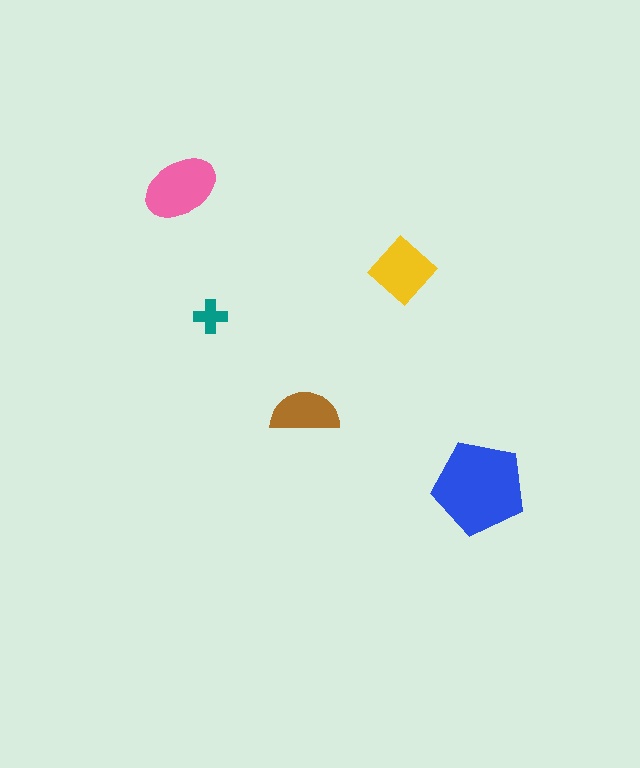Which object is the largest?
The blue pentagon.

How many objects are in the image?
There are 5 objects in the image.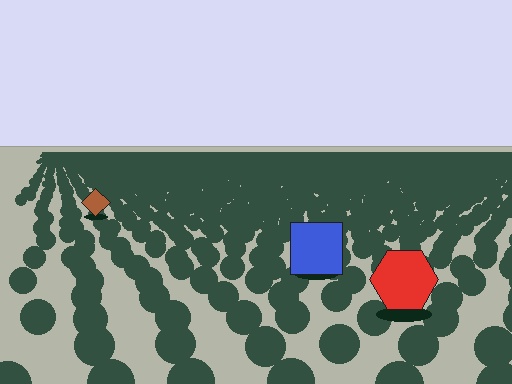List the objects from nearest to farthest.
From nearest to farthest: the red hexagon, the blue square, the brown diamond.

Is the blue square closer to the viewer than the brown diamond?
Yes. The blue square is closer — you can tell from the texture gradient: the ground texture is coarser near it.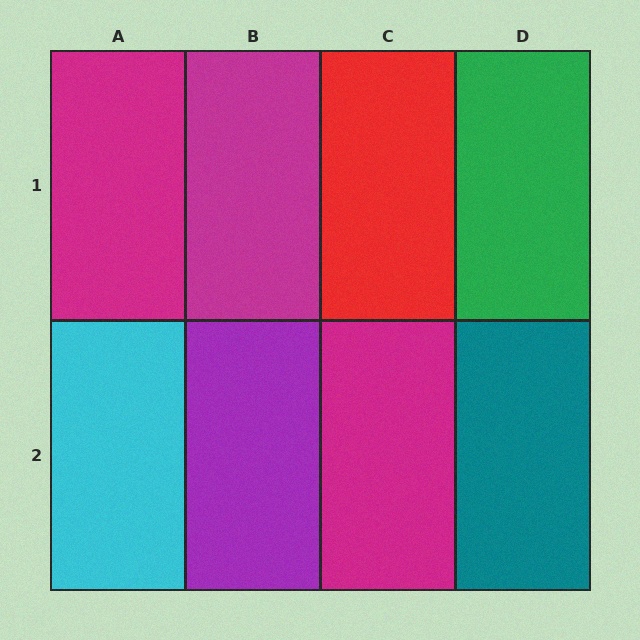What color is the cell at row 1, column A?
Magenta.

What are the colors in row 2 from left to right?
Cyan, purple, magenta, teal.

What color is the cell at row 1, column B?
Magenta.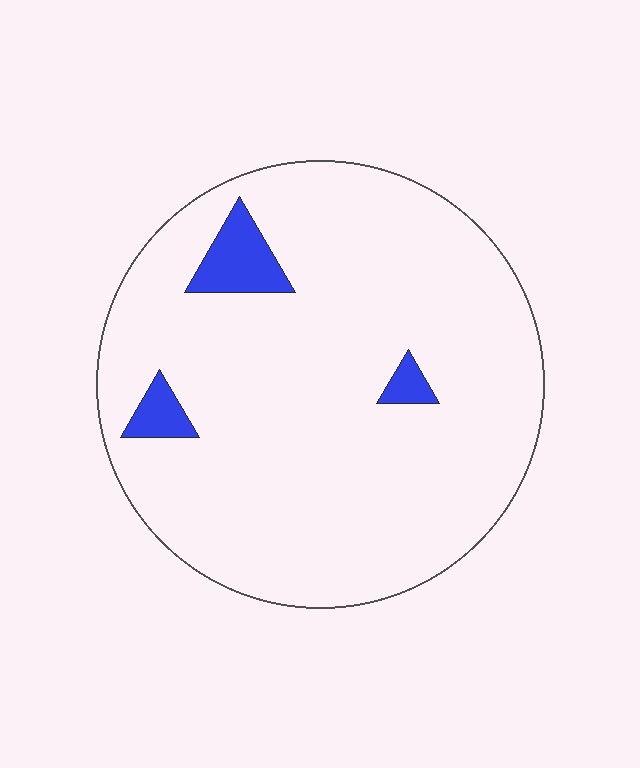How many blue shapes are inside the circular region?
3.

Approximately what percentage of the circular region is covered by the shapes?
Approximately 5%.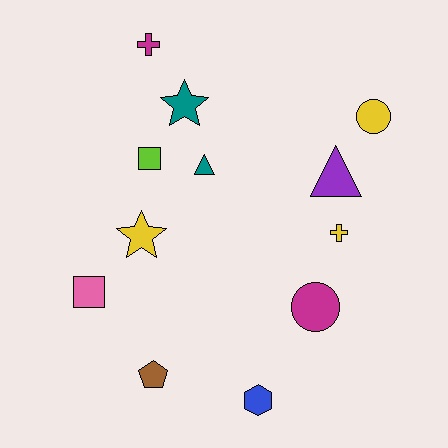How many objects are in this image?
There are 12 objects.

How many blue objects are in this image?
There is 1 blue object.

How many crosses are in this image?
There are 2 crosses.